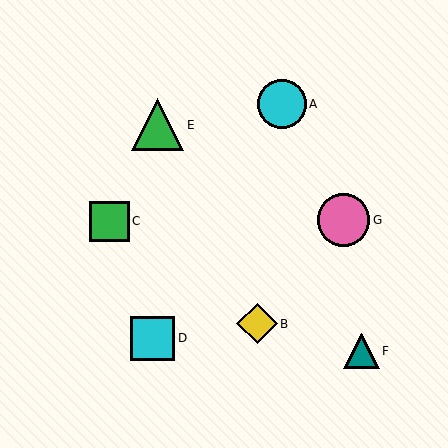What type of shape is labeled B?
Shape B is a yellow diamond.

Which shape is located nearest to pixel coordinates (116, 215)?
The green square (labeled C) at (109, 221) is nearest to that location.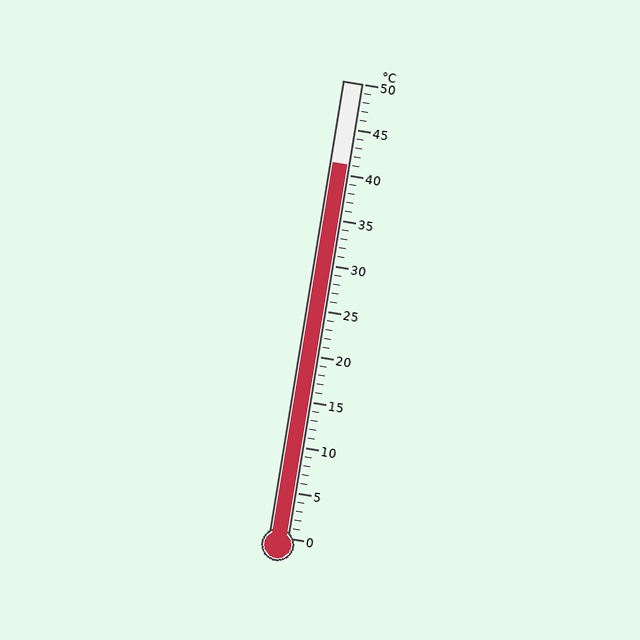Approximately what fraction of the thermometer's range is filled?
The thermometer is filled to approximately 80% of its range.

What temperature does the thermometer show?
The thermometer shows approximately 41°C.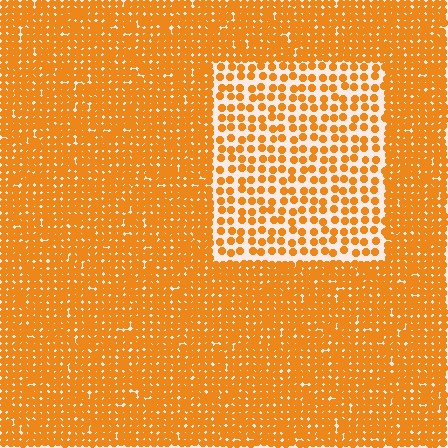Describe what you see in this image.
The image contains small orange elements arranged at two different densities. A rectangle-shaped region is visible where the elements are less densely packed than the surrounding area.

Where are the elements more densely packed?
The elements are more densely packed outside the rectangle boundary.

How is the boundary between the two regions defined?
The boundary is defined by a change in element density (approximately 2.2x ratio). All elements are the same color, size, and shape.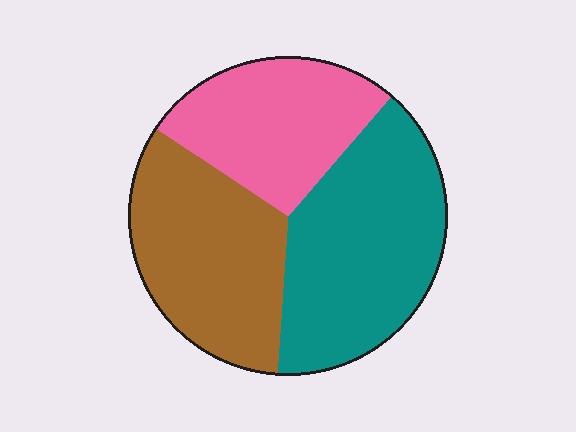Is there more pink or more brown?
Brown.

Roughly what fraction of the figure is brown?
Brown takes up about one third (1/3) of the figure.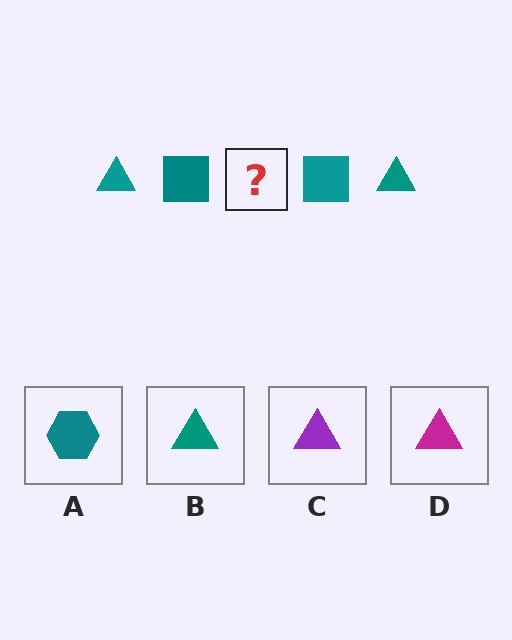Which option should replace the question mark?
Option B.